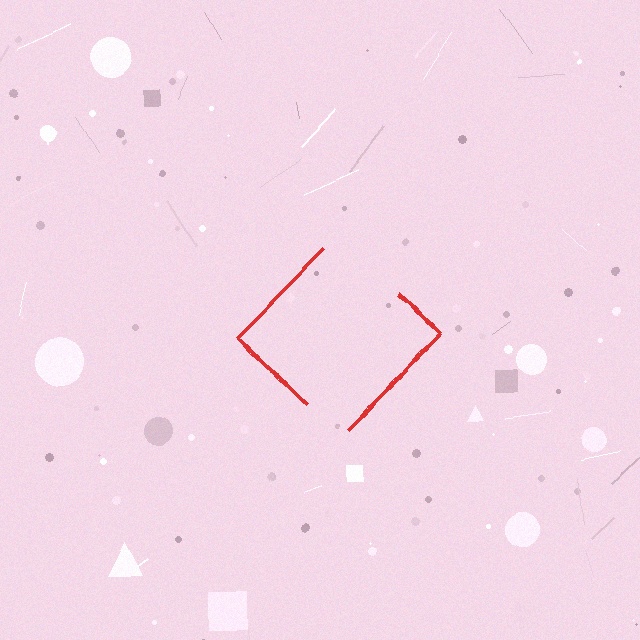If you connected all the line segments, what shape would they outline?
They would outline a diamond.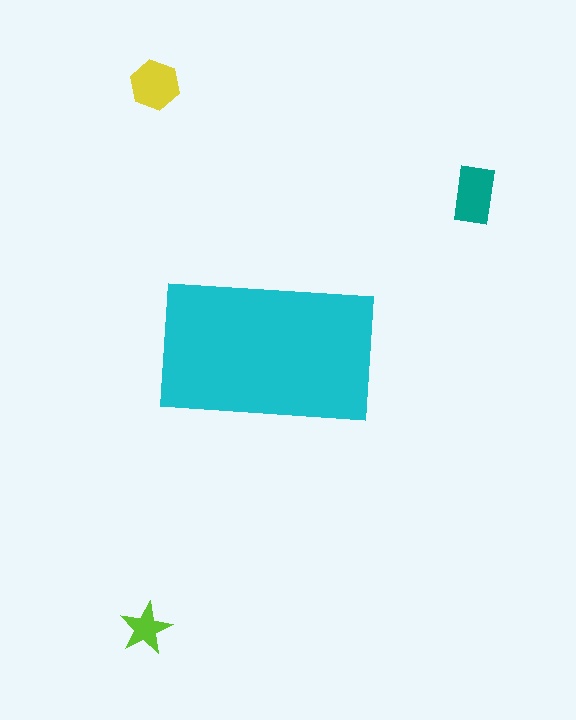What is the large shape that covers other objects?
A cyan rectangle.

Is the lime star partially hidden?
No, the lime star is fully visible.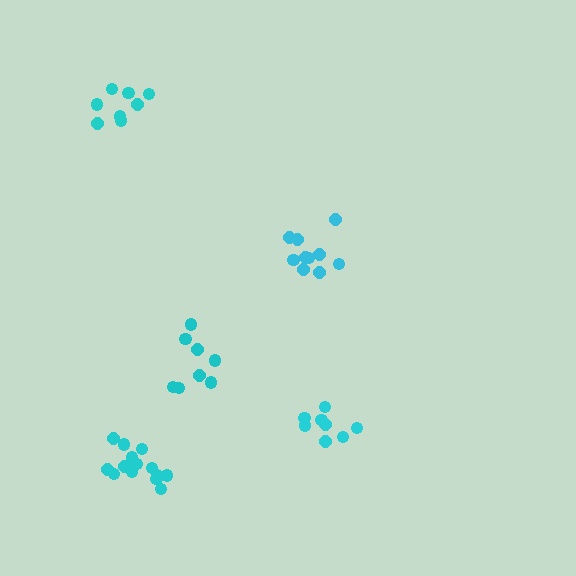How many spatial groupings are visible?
There are 5 spatial groupings.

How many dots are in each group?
Group 1: 8 dots, Group 2: 8 dots, Group 3: 10 dots, Group 4: 14 dots, Group 5: 8 dots (48 total).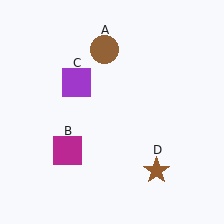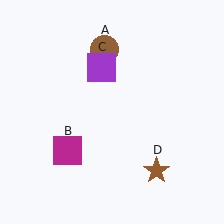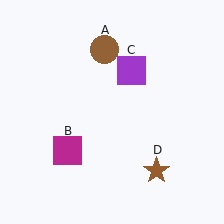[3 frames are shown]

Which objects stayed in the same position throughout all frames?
Brown circle (object A) and magenta square (object B) and brown star (object D) remained stationary.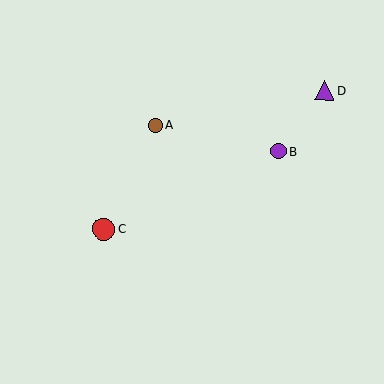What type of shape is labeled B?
Shape B is a purple circle.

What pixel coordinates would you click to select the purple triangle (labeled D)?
Click at (325, 90) to select the purple triangle D.